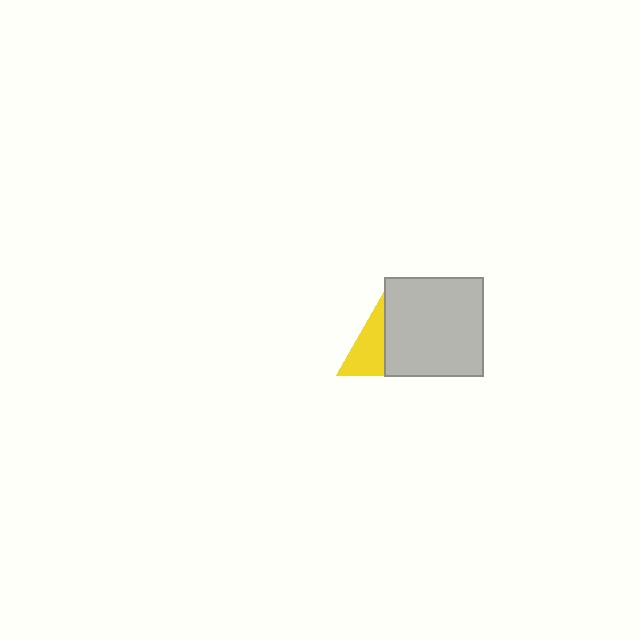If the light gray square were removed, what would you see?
You would see the complete yellow triangle.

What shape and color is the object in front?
The object in front is a light gray square.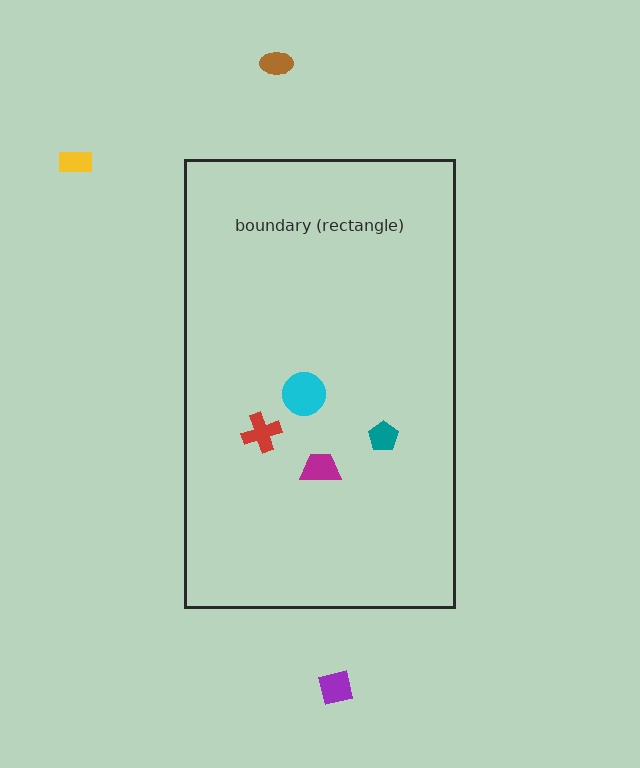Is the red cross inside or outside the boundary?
Inside.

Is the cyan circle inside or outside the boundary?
Inside.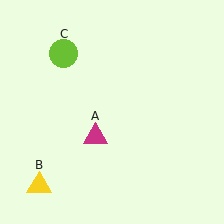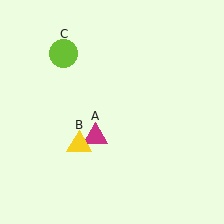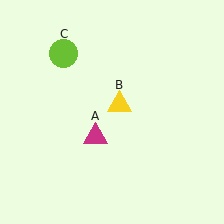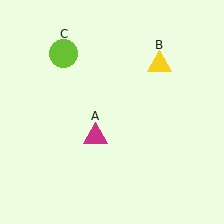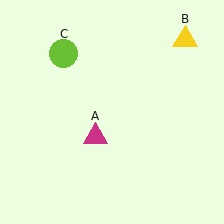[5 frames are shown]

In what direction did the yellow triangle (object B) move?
The yellow triangle (object B) moved up and to the right.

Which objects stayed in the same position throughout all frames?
Magenta triangle (object A) and lime circle (object C) remained stationary.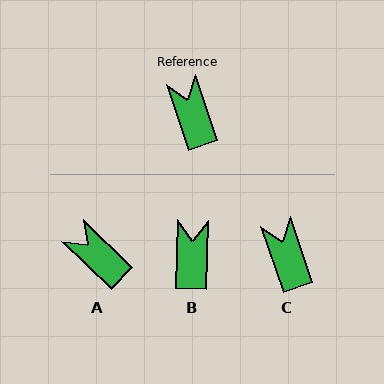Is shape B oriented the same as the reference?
No, it is off by about 20 degrees.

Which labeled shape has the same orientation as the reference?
C.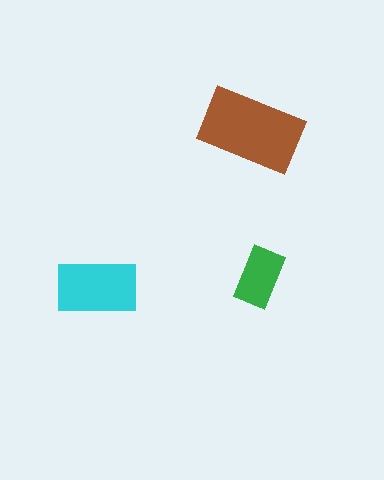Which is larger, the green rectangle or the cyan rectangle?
The cyan one.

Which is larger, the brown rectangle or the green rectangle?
The brown one.